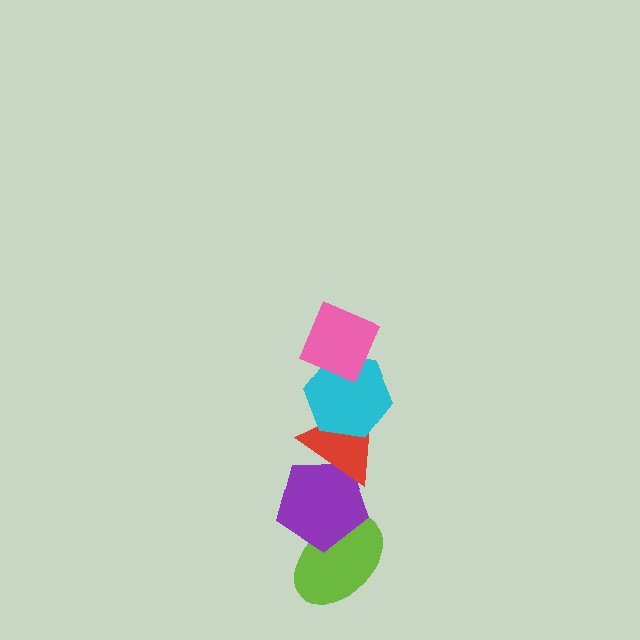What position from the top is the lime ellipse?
The lime ellipse is 5th from the top.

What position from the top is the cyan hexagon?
The cyan hexagon is 2nd from the top.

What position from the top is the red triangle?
The red triangle is 3rd from the top.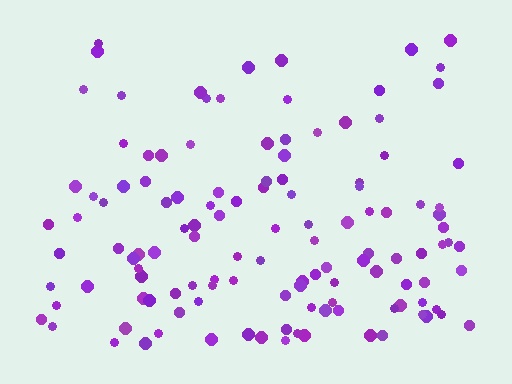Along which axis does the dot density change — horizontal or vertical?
Vertical.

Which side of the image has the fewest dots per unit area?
The top.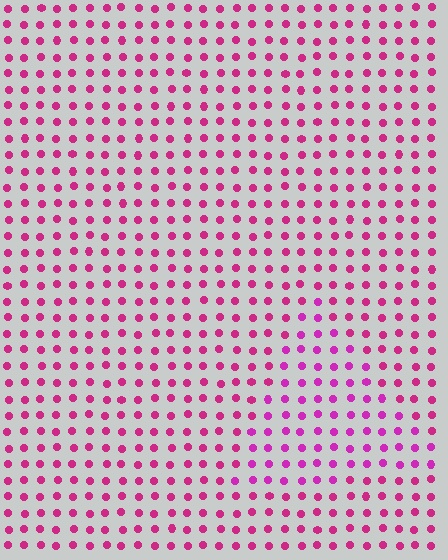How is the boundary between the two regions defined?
The boundary is defined purely by a slight shift in hue (about 18 degrees). Spacing, size, and orientation are identical on both sides.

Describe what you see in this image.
The image is filled with small magenta elements in a uniform arrangement. A triangle-shaped region is visible where the elements are tinted to a slightly different hue, forming a subtle color boundary.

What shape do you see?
I see a triangle.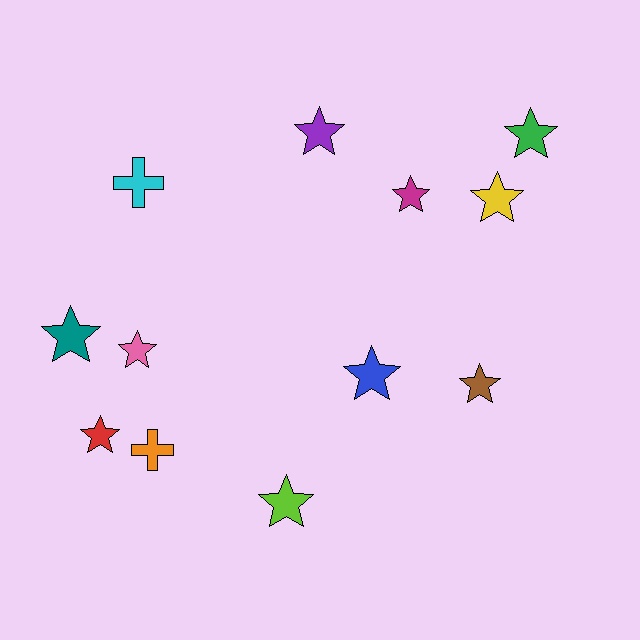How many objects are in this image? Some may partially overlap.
There are 12 objects.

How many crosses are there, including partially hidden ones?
There are 2 crosses.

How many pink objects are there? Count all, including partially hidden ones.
There is 1 pink object.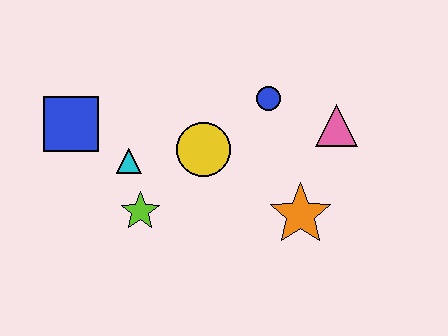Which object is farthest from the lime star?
The pink triangle is farthest from the lime star.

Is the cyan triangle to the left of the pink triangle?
Yes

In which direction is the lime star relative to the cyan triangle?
The lime star is below the cyan triangle.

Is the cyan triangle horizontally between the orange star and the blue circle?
No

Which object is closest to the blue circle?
The pink triangle is closest to the blue circle.